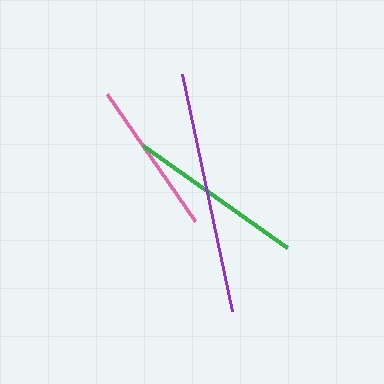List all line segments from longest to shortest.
From longest to shortest: purple, green, pink.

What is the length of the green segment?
The green segment is approximately 176 pixels long.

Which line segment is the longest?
The purple line is the longest at approximately 242 pixels.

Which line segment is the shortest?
The pink line is the shortest at approximately 155 pixels.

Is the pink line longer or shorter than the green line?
The green line is longer than the pink line.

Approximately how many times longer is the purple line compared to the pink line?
The purple line is approximately 1.6 times the length of the pink line.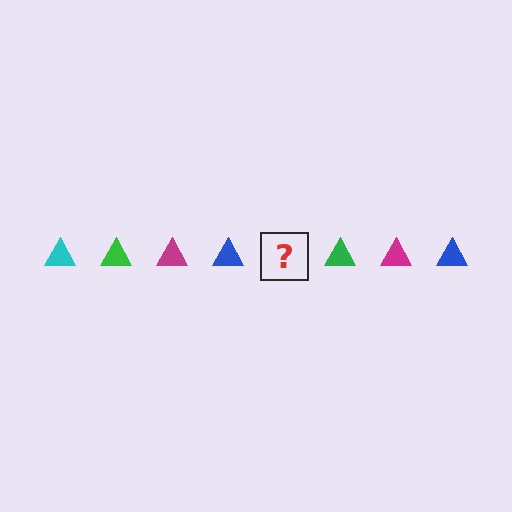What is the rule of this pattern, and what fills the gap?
The rule is that the pattern cycles through cyan, green, magenta, blue triangles. The gap should be filled with a cyan triangle.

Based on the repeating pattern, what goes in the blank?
The blank should be a cyan triangle.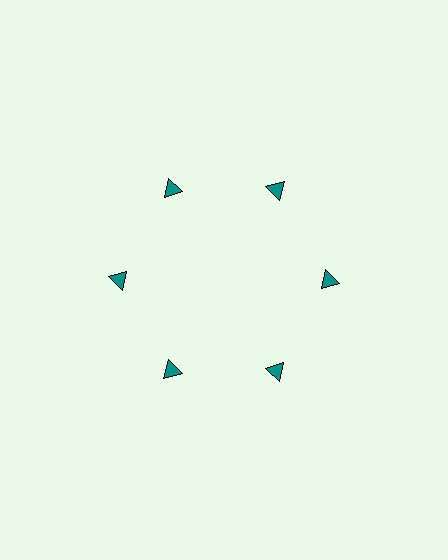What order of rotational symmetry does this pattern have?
This pattern has 6-fold rotational symmetry.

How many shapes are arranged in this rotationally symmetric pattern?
There are 6 shapes, arranged in 6 groups of 1.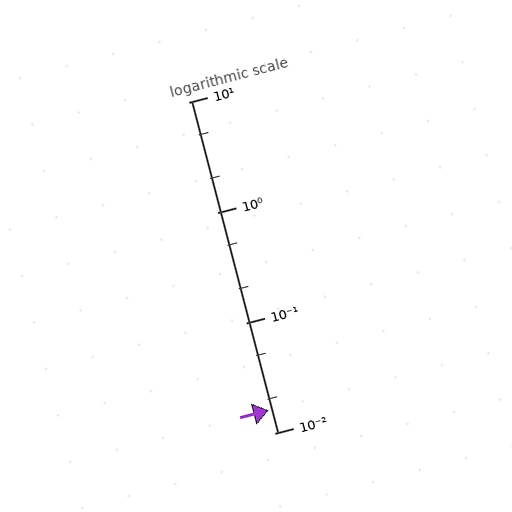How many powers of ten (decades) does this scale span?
The scale spans 3 decades, from 0.01 to 10.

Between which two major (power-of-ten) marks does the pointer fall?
The pointer is between 0.01 and 0.1.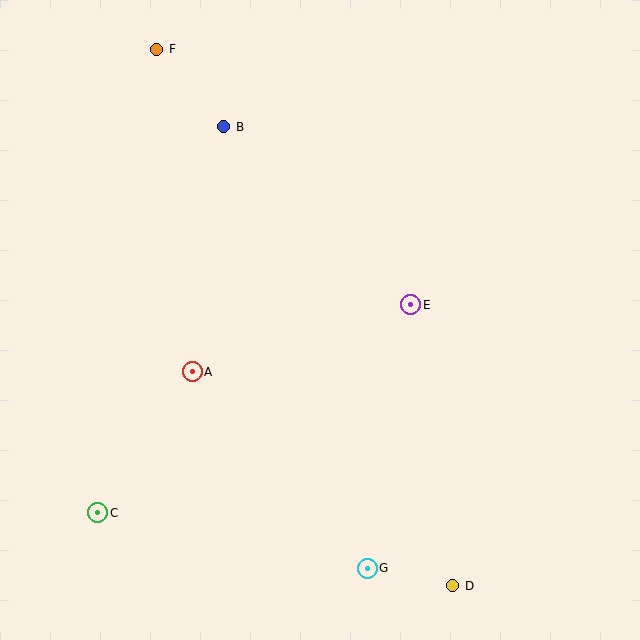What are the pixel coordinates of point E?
Point E is at (411, 305).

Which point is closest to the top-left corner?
Point F is closest to the top-left corner.